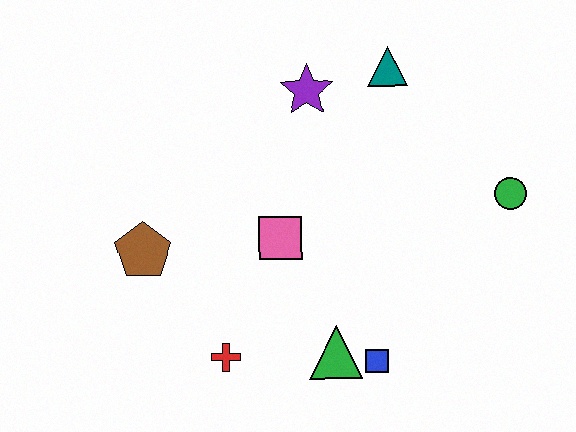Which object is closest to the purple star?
The teal triangle is closest to the purple star.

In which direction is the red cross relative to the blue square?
The red cross is to the left of the blue square.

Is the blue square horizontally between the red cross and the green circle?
Yes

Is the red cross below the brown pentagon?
Yes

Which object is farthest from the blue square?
The teal triangle is farthest from the blue square.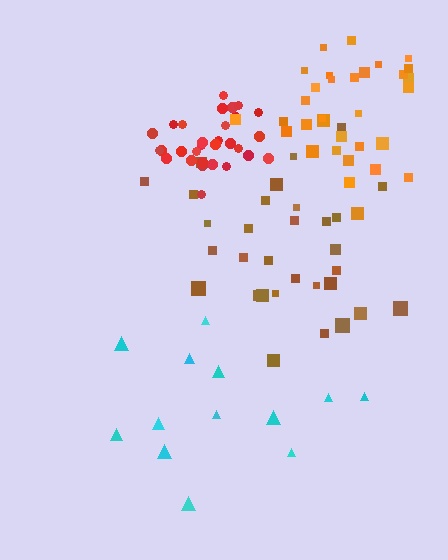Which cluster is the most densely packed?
Red.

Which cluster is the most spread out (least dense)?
Cyan.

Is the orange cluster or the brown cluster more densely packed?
Orange.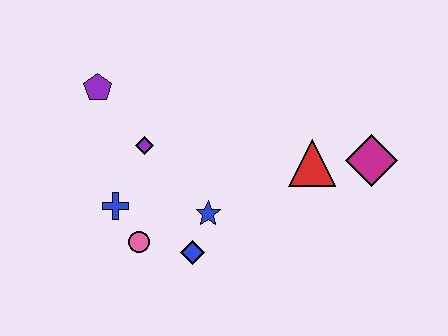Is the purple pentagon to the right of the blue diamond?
No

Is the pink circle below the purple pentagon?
Yes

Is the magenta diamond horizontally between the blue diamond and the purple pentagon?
No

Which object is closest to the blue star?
The blue diamond is closest to the blue star.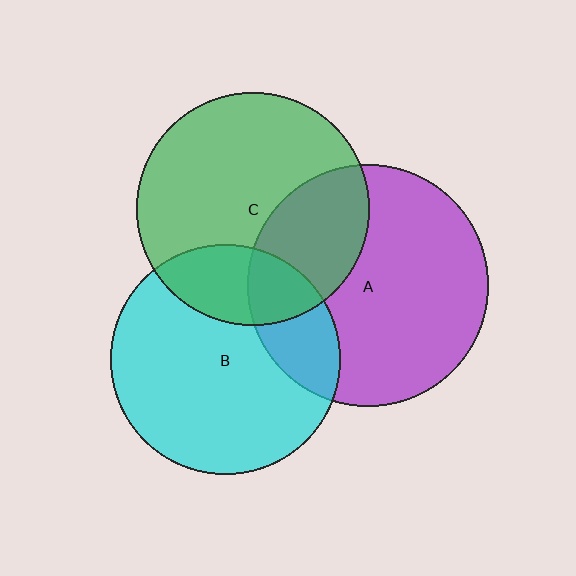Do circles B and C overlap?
Yes.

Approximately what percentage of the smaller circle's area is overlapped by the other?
Approximately 25%.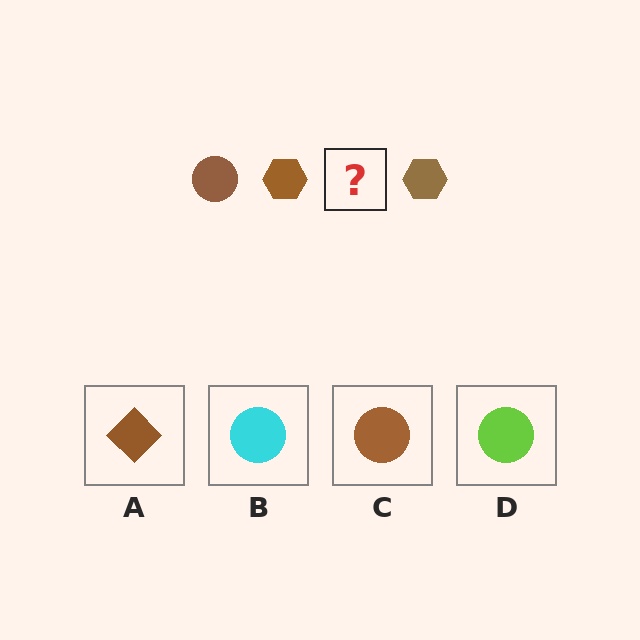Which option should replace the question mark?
Option C.